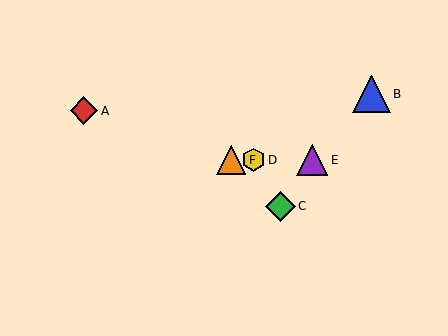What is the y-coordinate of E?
Object E is at y≈160.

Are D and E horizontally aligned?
Yes, both are at y≈160.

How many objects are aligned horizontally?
3 objects (D, E, F) are aligned horizontally.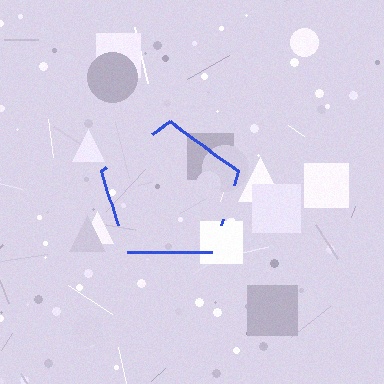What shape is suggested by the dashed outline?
The dashed outline suggests a pentagon.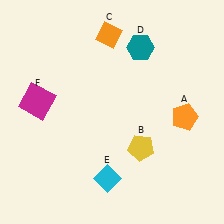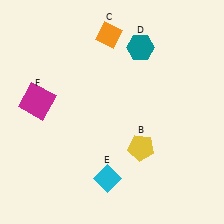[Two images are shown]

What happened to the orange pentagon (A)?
The orange pentagon (A) was removed in Image 2. It was in the bottom-right area of Image 1.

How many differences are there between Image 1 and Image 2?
There is 1 difference between the two images.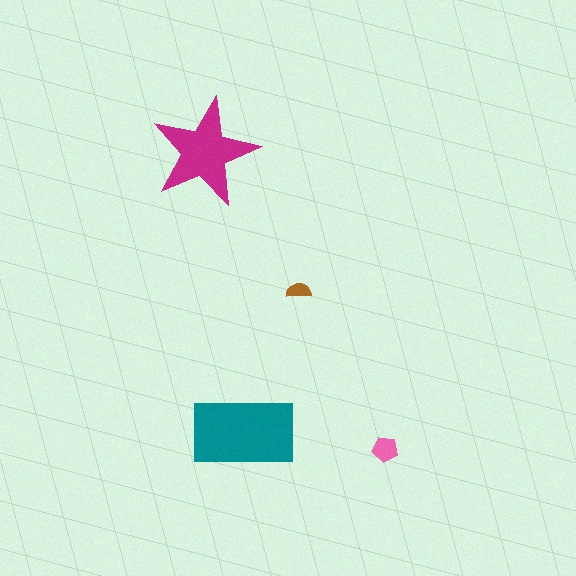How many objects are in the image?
There are 4 objects in the image.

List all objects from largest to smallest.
The teal rectangle, the magenta star, the pink pentagon, the brown semicircle.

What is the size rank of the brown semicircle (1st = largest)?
4th.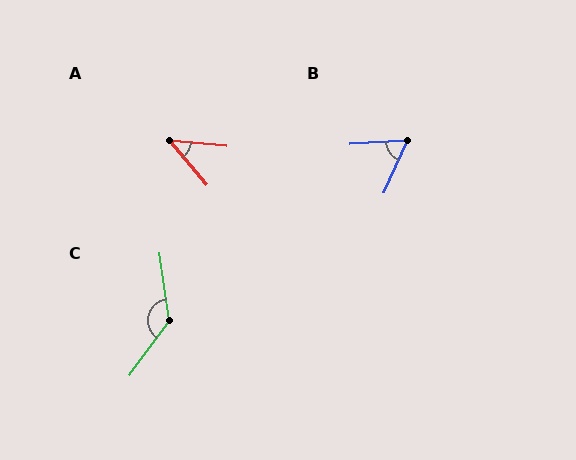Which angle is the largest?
C, at approximately 136 degrees.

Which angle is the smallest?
A, at approximately 44 degrees.